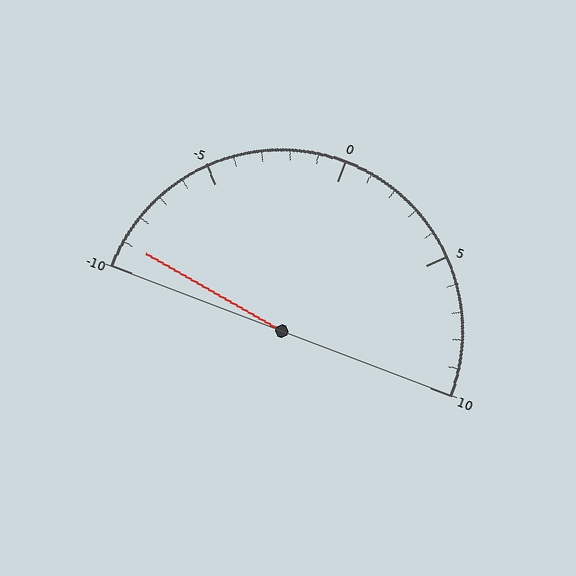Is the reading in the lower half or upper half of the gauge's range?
The reading is in the lower half of the range (-10 to 10).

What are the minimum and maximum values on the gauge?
The gauge ranges from -10 to 10.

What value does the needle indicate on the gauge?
The needle indicates approximately -9.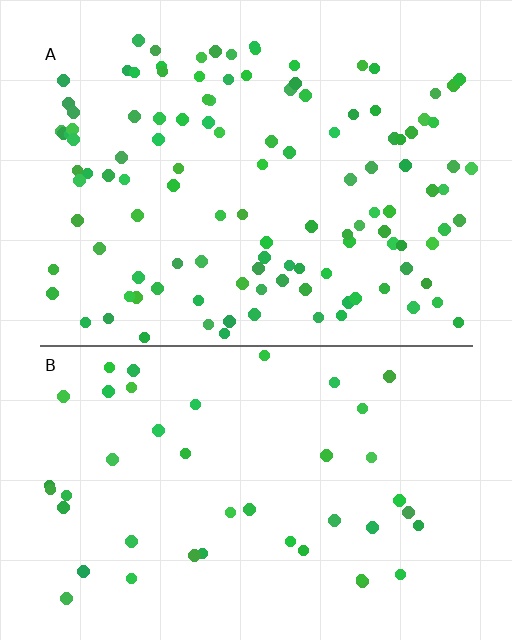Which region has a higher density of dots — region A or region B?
A (the top).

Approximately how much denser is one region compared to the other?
Approximately 2.6× — region A over region B.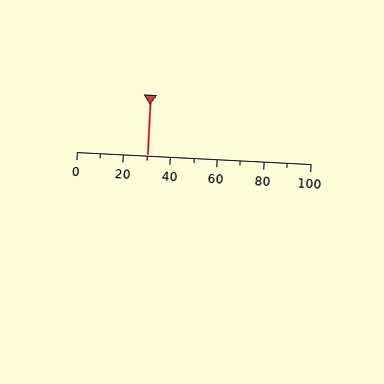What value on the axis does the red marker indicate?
The marker indicates approximately 30.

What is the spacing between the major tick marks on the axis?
The major ticks are spaced 20 apart.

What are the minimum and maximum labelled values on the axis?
The axis runs from 0 to 100.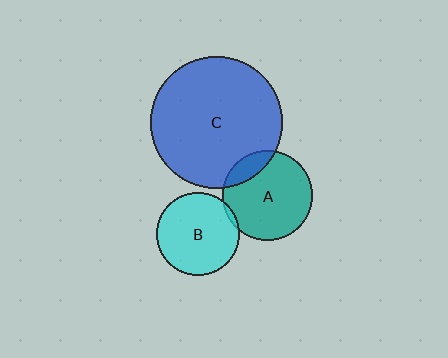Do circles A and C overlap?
Yes.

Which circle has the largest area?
Circle C (blue).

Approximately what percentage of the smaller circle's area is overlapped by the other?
Approximately 15%.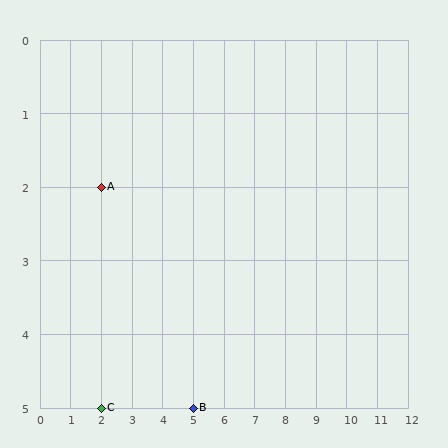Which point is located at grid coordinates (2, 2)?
Point A is at (2, 2).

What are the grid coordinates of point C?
Point C is at grid coordinates (2, 5).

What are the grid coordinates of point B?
Point B is at grid coordinates (5, 5).